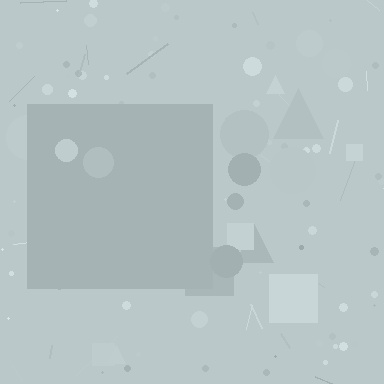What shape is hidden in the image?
A square is hidden in the image.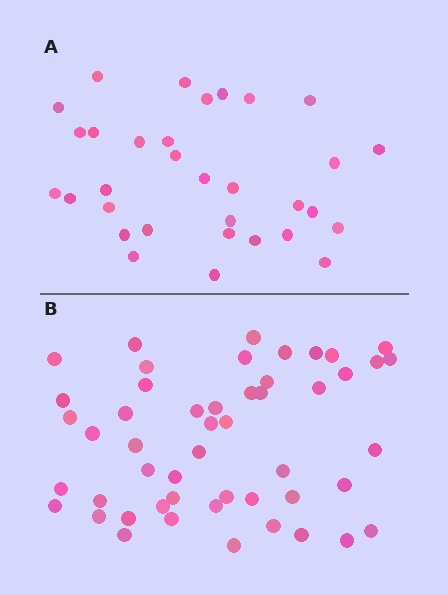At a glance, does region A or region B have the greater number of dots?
Region B (the bottom region) has more dots.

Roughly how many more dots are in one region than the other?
Region B has approximately 20 more dots than region A.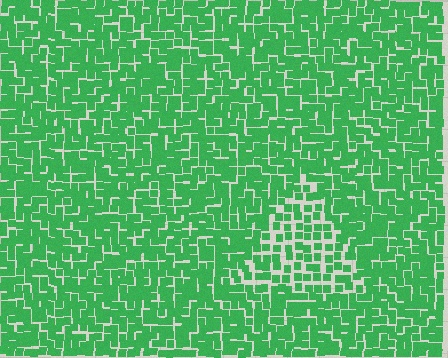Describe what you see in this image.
The image contains small green elements arranged at two different densities. A triangle-shaped region is visible where the elements are less densely packed than the surrounding area.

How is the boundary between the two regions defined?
The boundary is defined by a change in element density (approximately 1.6x ratio). All elements are the same color, size, and shape.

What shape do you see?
I see a triangle.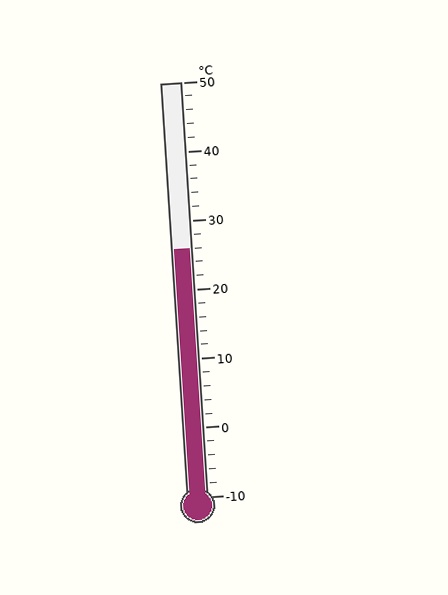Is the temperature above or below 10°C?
The temperature is above 10°C.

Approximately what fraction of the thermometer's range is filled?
The thermometer is filled to approximately 60% of its range.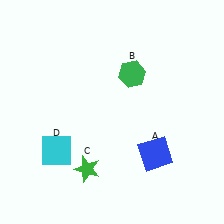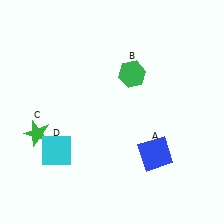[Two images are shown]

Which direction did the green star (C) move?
The green star (C) moved left.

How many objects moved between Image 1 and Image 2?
1 object moved between the two images.